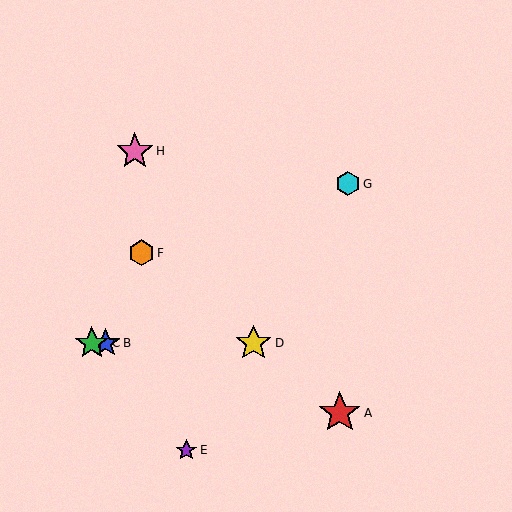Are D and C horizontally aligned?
Yes, both are at y≈343.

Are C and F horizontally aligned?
No, C is at y≈343 and F is at y≈253.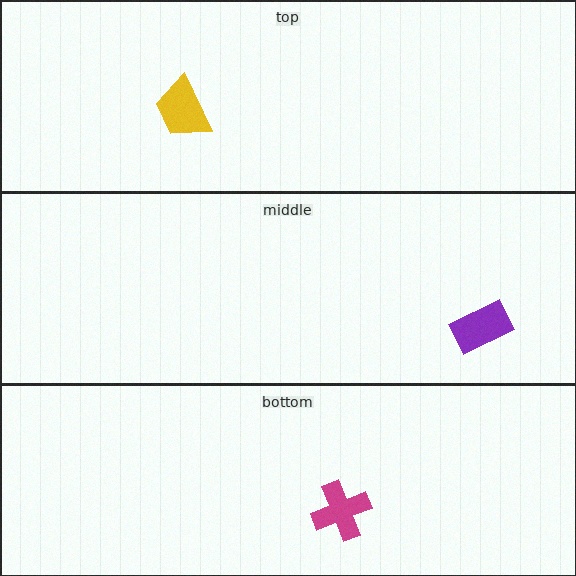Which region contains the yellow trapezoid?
The top region.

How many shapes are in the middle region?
1.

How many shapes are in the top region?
1.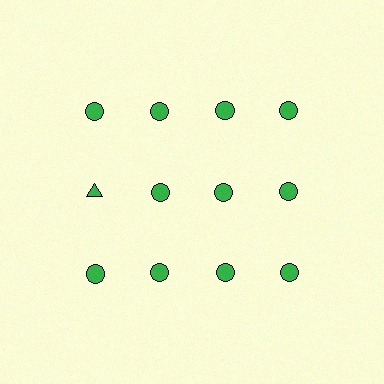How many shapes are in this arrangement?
There are 12 shapes arranged in a grid pattern.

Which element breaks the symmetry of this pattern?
The green triangle in the second row, leftmost column breaks the symmetry. All other shapes are green circles.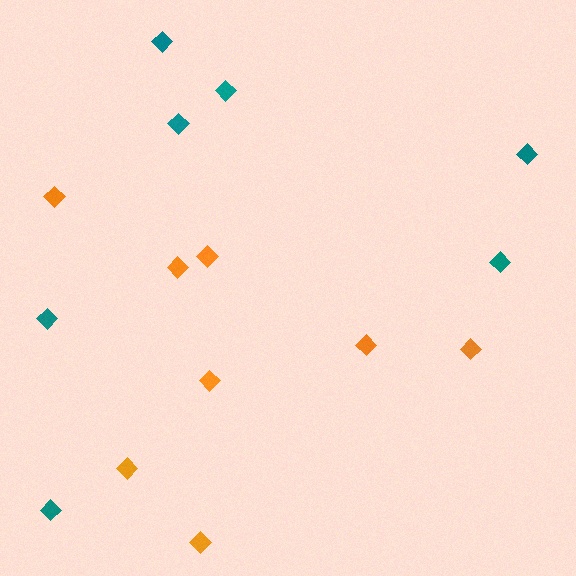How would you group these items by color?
There are 2 groups: one group of teal diamonds (7) and one group of orange diamonds (8).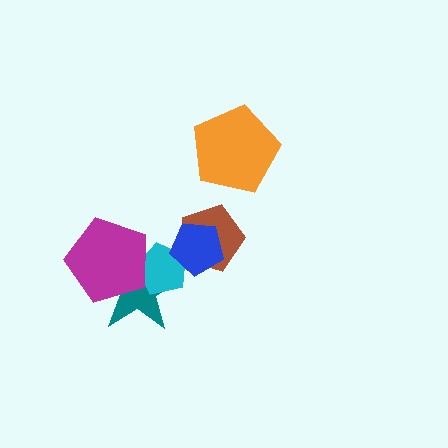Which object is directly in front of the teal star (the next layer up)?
The cyan pentagon is directly in front of the teal star.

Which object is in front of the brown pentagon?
The blue pentagon is in front of the brown pentagon.